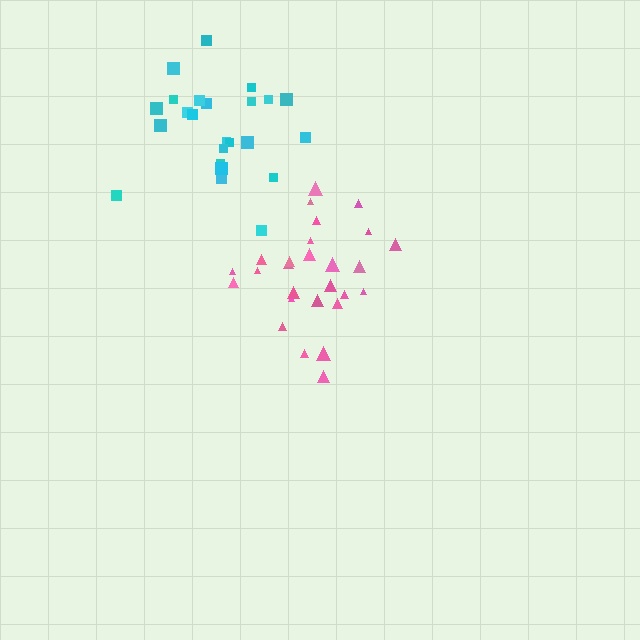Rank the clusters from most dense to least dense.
pink, cyan.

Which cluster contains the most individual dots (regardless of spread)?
Pink (27).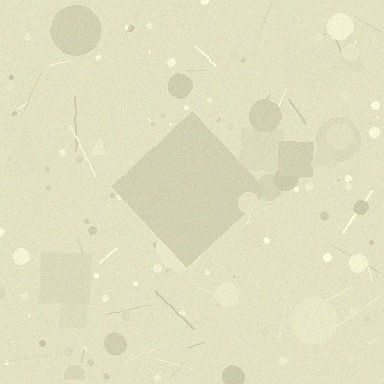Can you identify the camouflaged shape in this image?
The camouflaged shape is a diamond.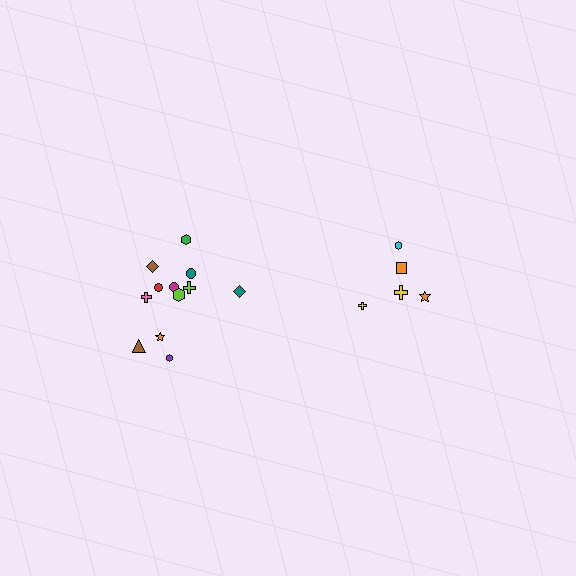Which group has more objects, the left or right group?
The left group.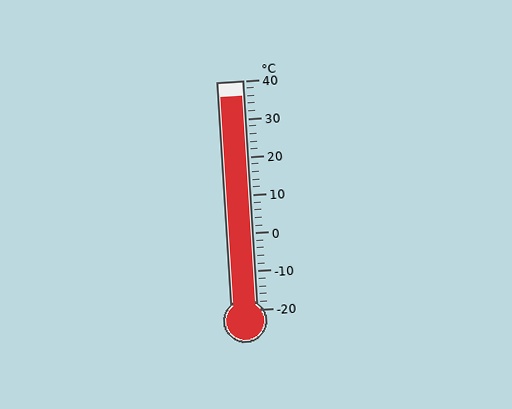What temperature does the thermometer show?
The thermometer shows approximately 36°C.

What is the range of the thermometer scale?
The thermometer scale ranges from -20°C to 40°C.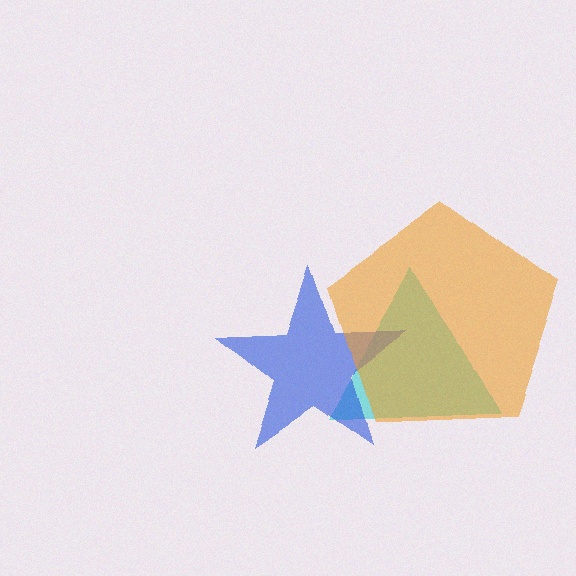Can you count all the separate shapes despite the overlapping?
Yes, there are 3 separate shapes.